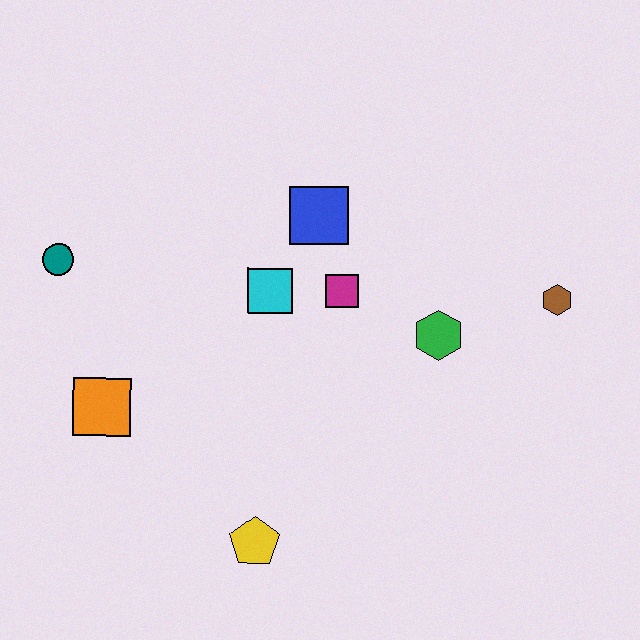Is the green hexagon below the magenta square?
Yes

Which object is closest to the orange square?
The teal circle is closest to the orange square.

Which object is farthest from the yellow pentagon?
The brown hexagon is farthest from the yellow pentagon.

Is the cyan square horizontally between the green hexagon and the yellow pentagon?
Yes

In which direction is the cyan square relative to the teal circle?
The cyan square is to the right of the teal circle.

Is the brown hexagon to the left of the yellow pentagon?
No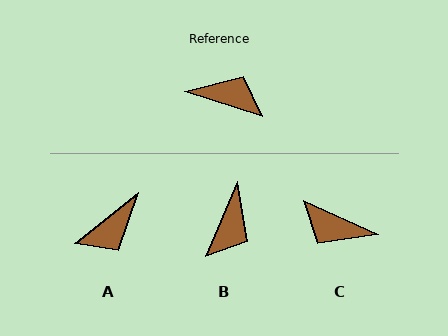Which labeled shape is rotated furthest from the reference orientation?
C, about 174 degrees away.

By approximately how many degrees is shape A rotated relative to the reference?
Approximately 124 degrees clockwise.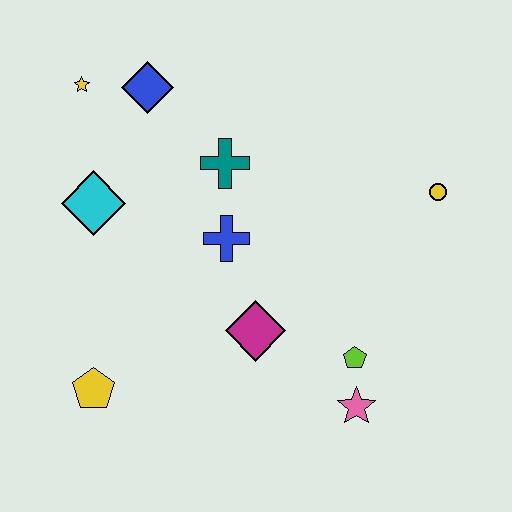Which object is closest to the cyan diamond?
The yellow star is closest to the cyan diamond.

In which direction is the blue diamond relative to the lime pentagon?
The blue diamond is above the lime pentagon.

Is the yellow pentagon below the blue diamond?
Yes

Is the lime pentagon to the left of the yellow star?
No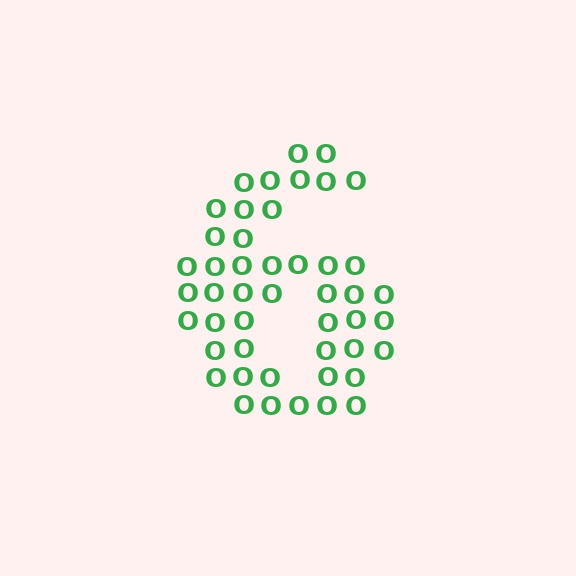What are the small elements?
The small elements are letter O's.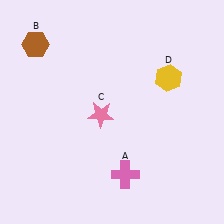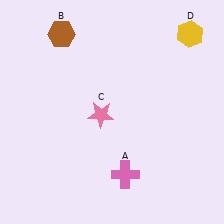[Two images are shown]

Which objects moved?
The objects that moved are: the brown hexagon (B), the yellow hexagon (D).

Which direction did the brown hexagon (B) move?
The brown hexagon (B) moved right.